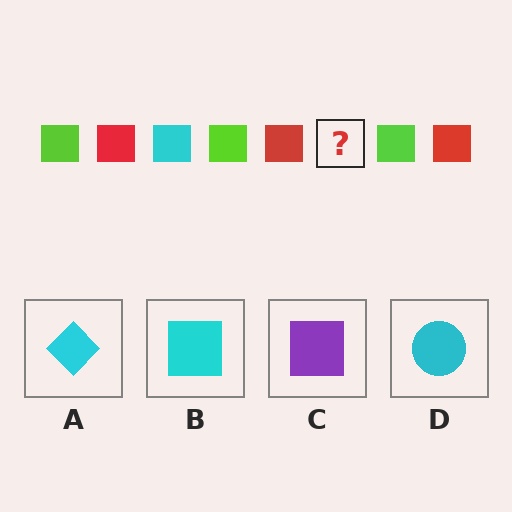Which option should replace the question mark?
Option B.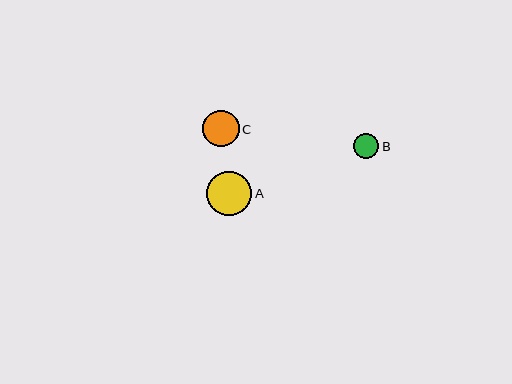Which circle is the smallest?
Circle B is the smallest with a size of approximately 25 pixels.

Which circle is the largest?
Circle A is the largest with a size of approximately 45 pixels.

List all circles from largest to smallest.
From largest to smallest: A, C, B.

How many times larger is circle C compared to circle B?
Circle C is approximately 1.4 times the size of circle B.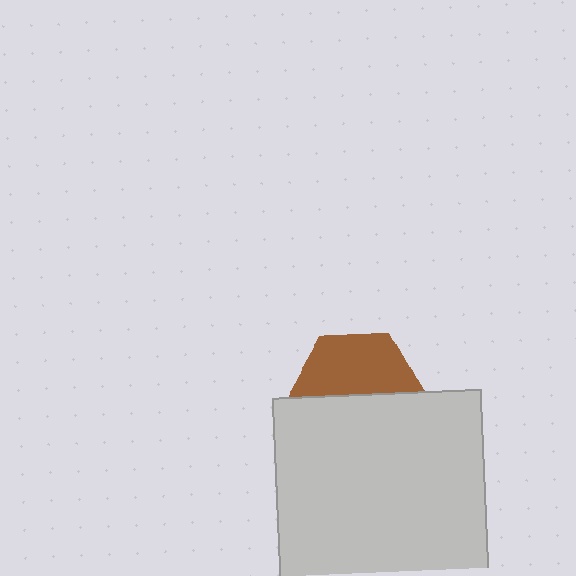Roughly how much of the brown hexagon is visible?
About half of it is visible (roughly 50%).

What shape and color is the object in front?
The object in front is a light gray square.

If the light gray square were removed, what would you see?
You would see the complete brown hexagon.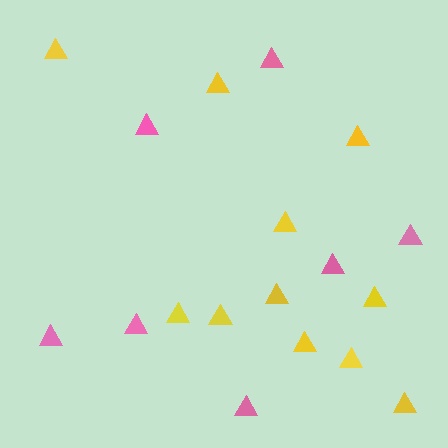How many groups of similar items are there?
There are 2 groups: one group of pink triangles (7) and one group of yellow triangles (11).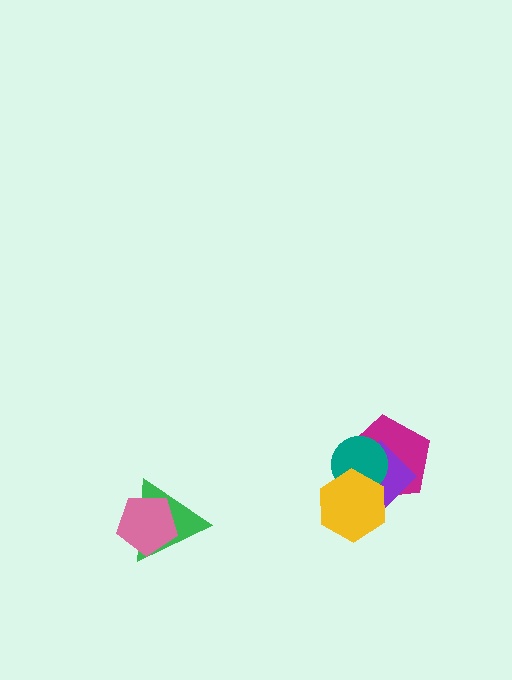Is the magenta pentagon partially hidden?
Yes, it is partially covered by another shape.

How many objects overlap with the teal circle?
3 objects overlap with the teal circle.